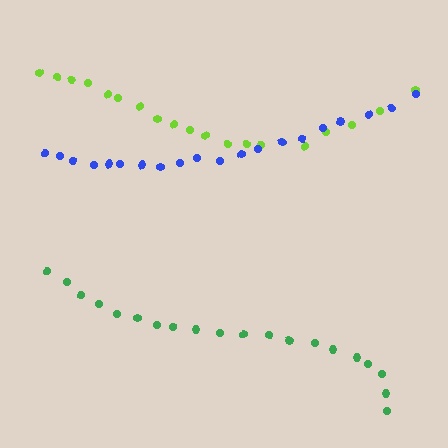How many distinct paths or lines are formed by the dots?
There are 3 distinct paths.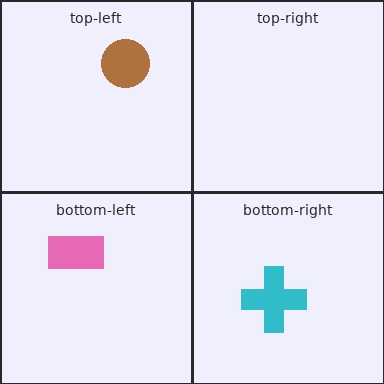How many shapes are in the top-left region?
1.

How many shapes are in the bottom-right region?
1.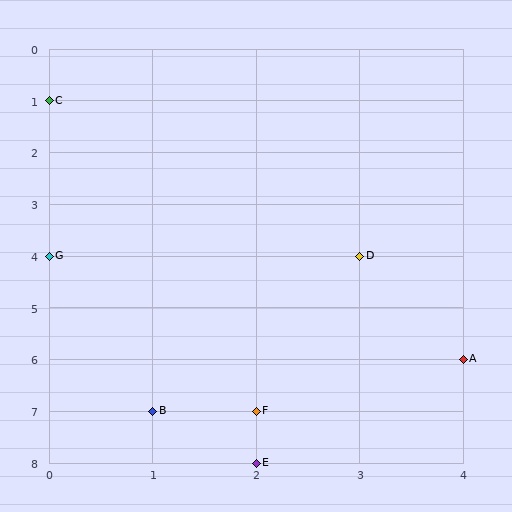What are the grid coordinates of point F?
Point F is at grid coordinates (2, 7).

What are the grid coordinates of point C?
Point C is at grid coordinates (0, 1).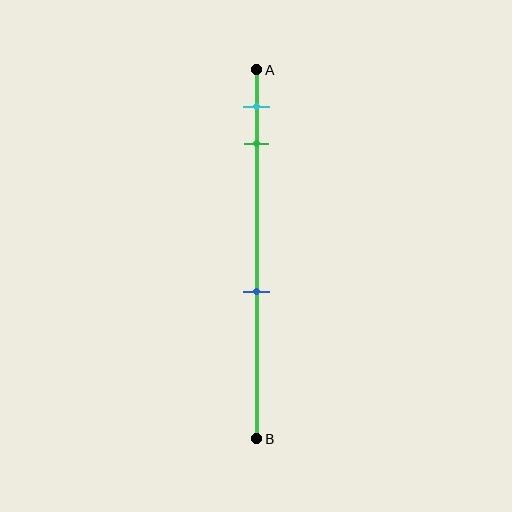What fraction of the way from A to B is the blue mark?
The blue mark is approximately 60% (0.6) of the way from A to B.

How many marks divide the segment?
There are 3 marks dividing the segment.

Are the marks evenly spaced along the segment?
No, the marks are not evenly spaced.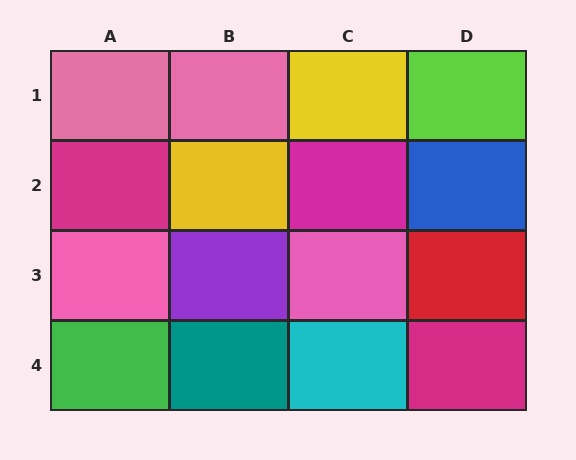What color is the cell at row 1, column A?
Pink.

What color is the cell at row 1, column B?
Pink.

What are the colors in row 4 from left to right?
Green, teal, cyan, magenta.